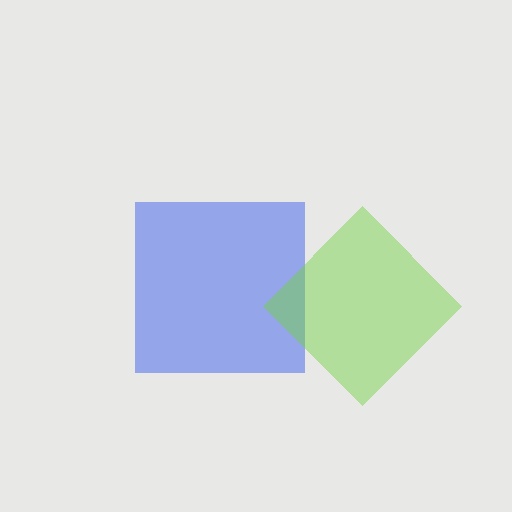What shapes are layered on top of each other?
The layered shapes are: a blue square, a lime diamond.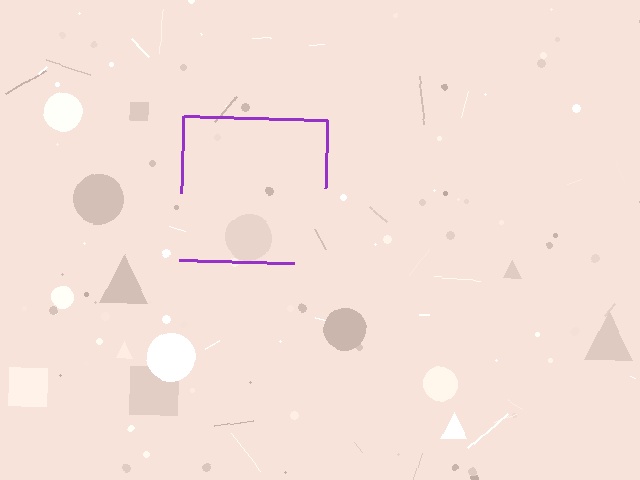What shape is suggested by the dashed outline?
The dashed outline suggests a square.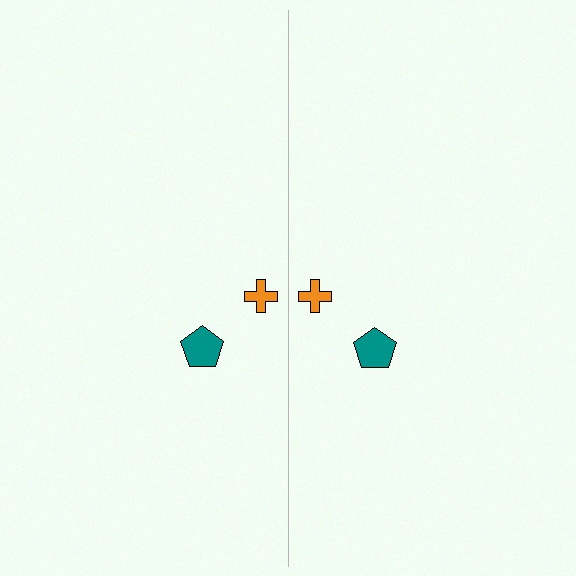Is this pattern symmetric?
Yes, this pattern has bilateral (reflection) symmetry.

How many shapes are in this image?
There are 4 shapes in this image.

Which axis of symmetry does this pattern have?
The pattern has a vertical axis of symmetry running through the center of the image.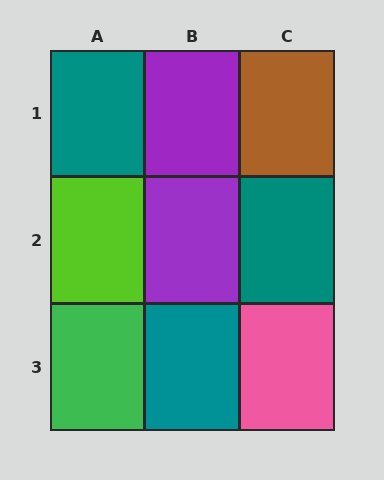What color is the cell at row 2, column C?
Teal.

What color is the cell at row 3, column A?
Green.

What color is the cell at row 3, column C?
Pink.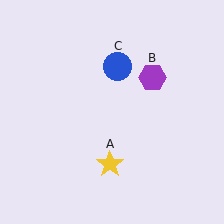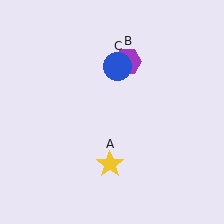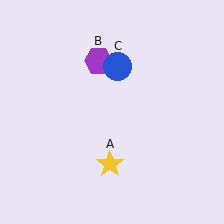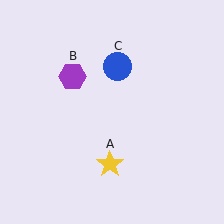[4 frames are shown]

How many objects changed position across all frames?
1 object changed position: purple hexagon (object B).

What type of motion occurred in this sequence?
The purple hexagon (object B) rotated counterclockwise around the center of the scene.